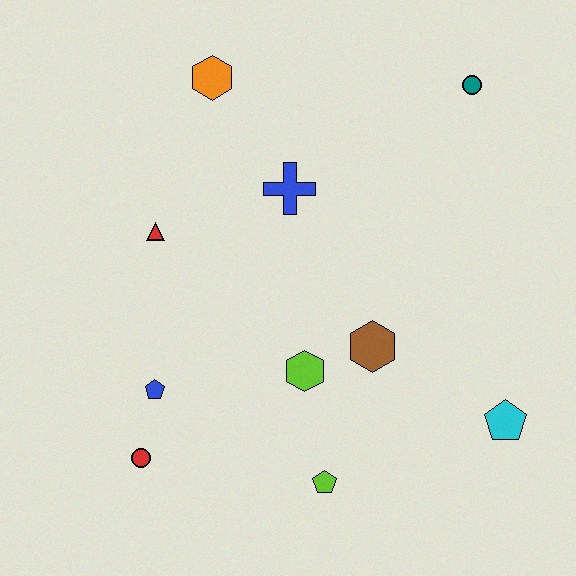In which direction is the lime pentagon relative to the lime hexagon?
The lime pentagon is below the lime hexagon.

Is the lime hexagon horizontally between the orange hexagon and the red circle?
No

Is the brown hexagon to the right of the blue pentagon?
Yes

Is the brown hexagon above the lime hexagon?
Yes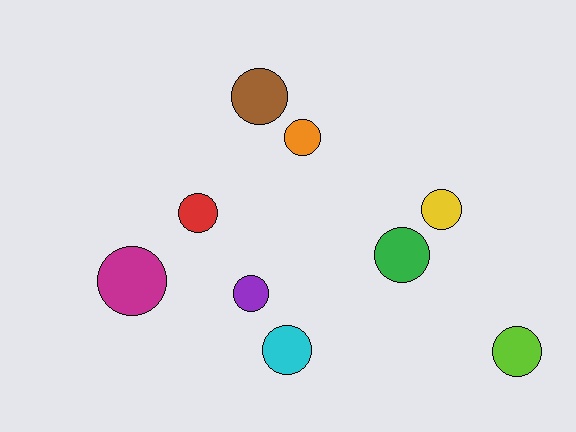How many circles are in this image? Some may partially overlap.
There are 9 circles.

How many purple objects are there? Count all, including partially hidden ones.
There is 1 purple object.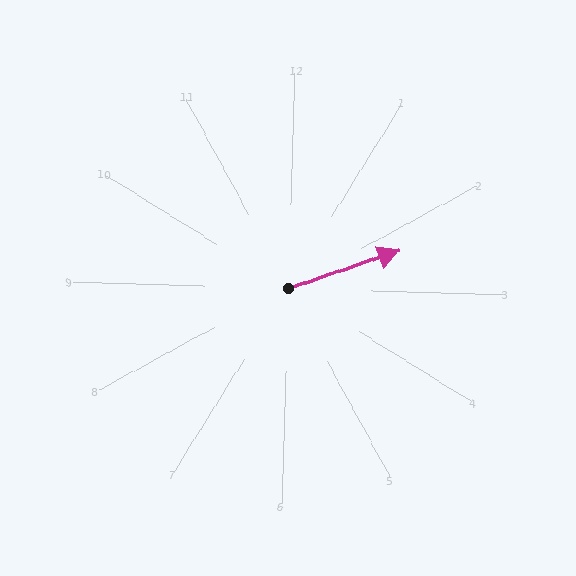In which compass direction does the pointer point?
East.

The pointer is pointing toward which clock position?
Roughly 2 o'clock.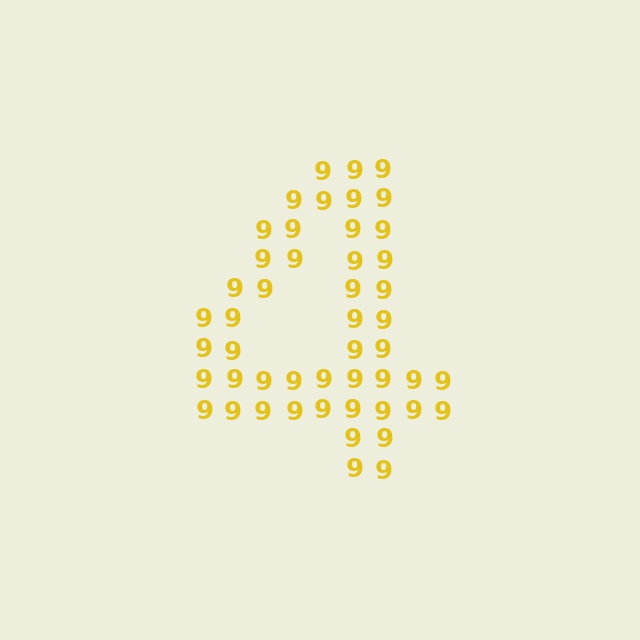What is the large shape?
The large shape is the digit 4.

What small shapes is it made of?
It is made of small digit 9's.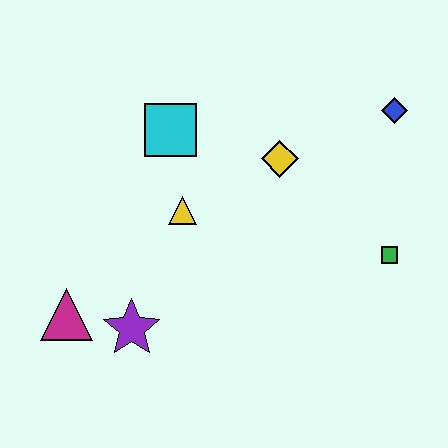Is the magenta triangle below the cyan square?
Yes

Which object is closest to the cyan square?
The yellow triangle is closest to the cyan square.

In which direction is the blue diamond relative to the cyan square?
The blue diamond is to the right of the cyan square.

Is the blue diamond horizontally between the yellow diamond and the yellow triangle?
No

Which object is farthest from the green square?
The magenta triangle is farthest from the green square.